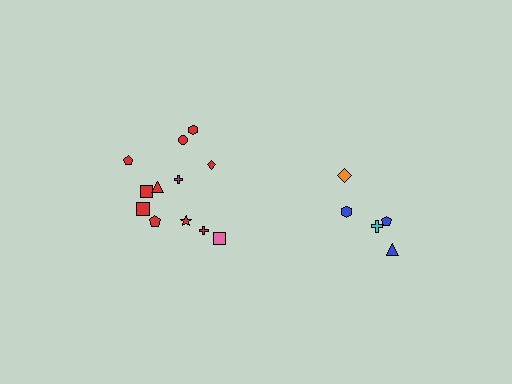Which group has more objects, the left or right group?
The left group.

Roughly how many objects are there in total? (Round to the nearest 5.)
Roughly 15 objects in total.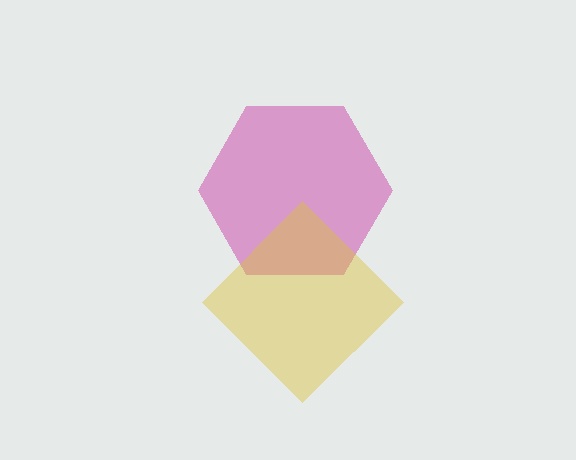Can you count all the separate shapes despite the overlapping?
Yes, there are 2 separate shapes.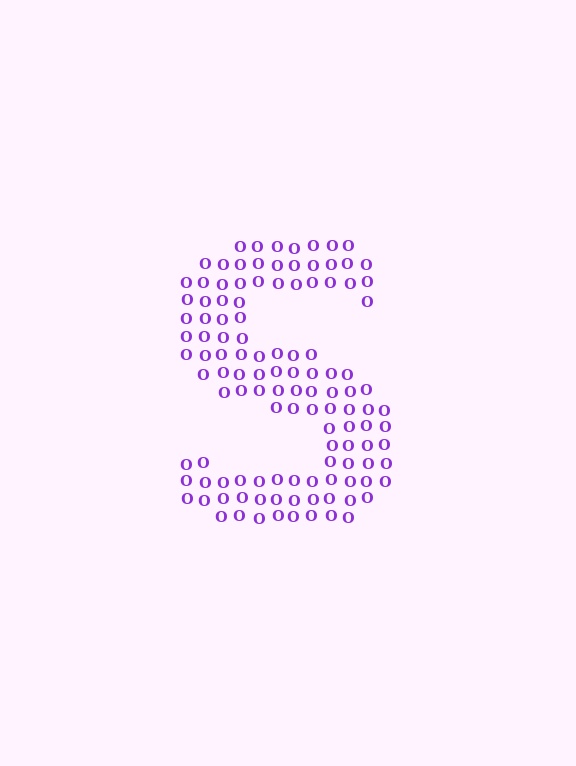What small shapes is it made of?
It is made of small letter O's.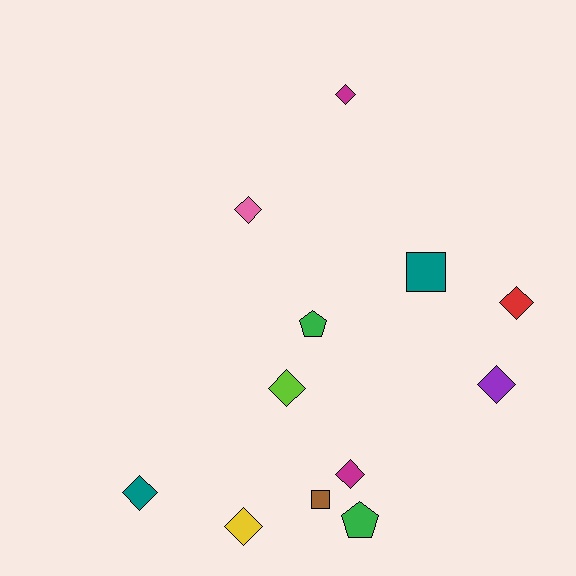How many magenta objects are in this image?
There are 2 magenta objects.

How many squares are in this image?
There are 2 squares.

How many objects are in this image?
There are 12 objects.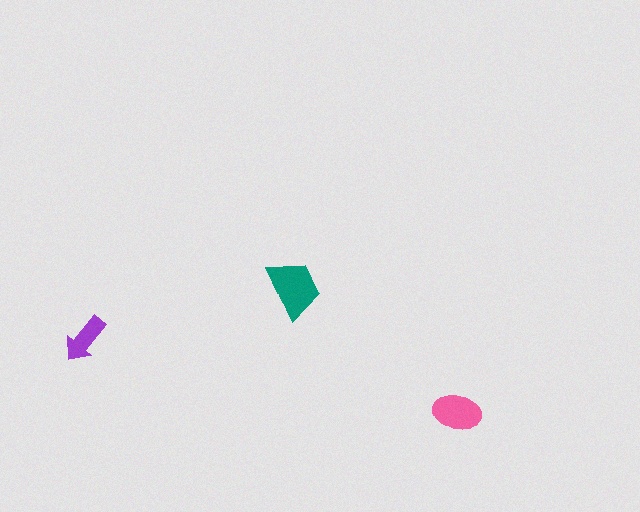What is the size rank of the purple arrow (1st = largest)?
3rd.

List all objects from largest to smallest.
The teal trapezoid, the pink ellipse, the purple arrow.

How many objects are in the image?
There are 3 objects in the image.